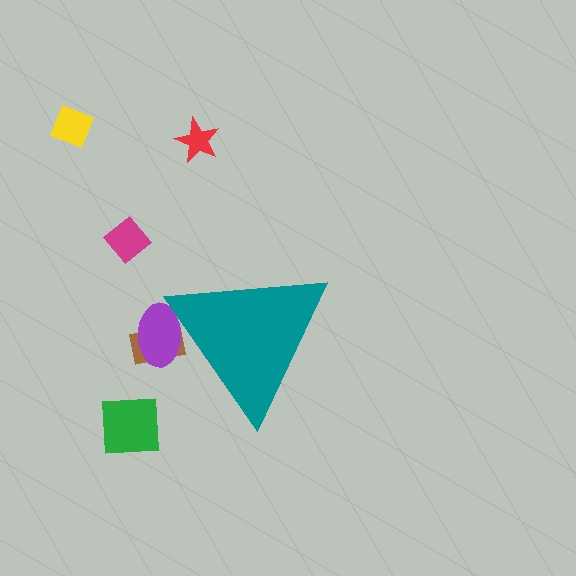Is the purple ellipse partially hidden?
Yes, the purple ellipse is partially hidden behind the teal triangle.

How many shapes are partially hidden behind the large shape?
2 shapes are partially hidden.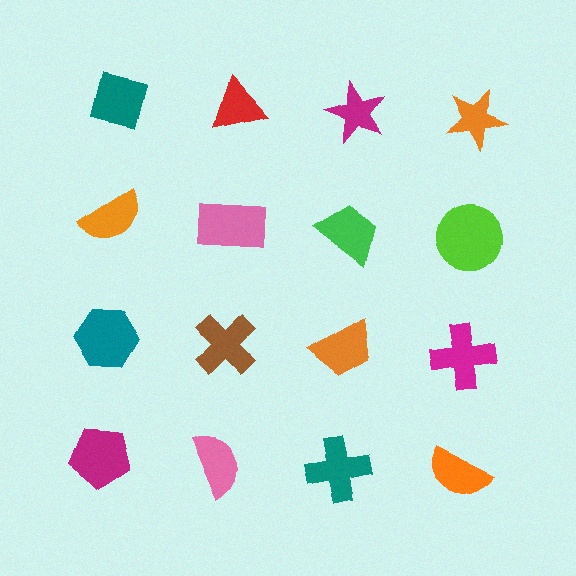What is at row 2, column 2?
A pink rectangle.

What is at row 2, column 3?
A green trapezoid.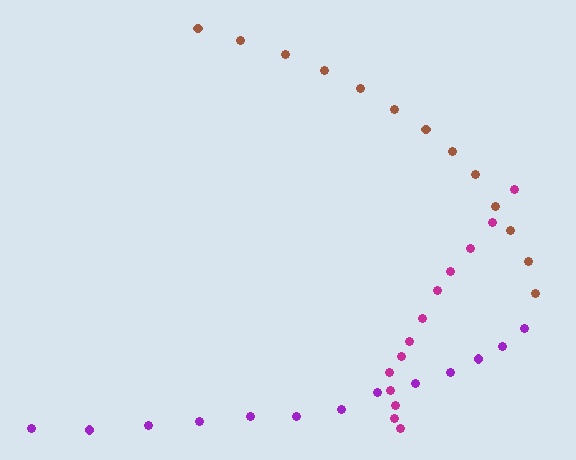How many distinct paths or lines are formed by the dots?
There are 3 distinct paths.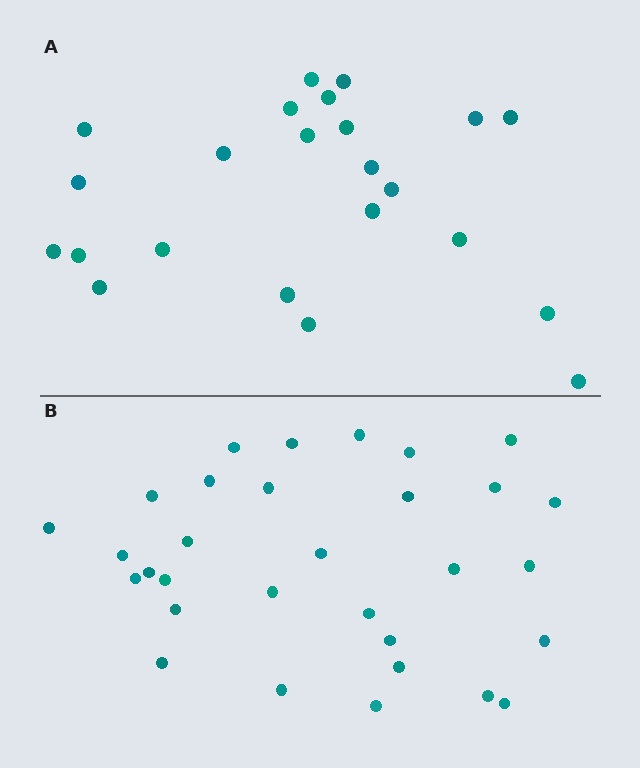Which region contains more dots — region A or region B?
Region B (the bottom region) has more dots.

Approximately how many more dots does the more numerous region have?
Region B has roughly 8 or so more dots than region A.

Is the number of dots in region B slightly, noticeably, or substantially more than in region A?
Region B has noticeably more, but not dramatically so. The ratio is roughly 1.3 to 1.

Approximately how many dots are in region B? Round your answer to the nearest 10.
About 30 dots. (The exact count is 31, which rounds to 30.)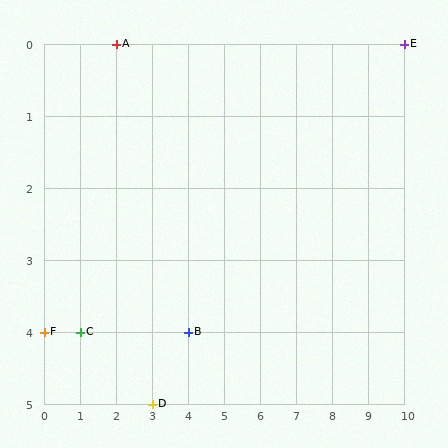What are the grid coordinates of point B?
Point B is at grid coordinates (4, 4).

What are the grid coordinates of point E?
Point E is at grid coordinates (10, 0).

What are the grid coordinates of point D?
Point D is at grid coordinates (3, 5).